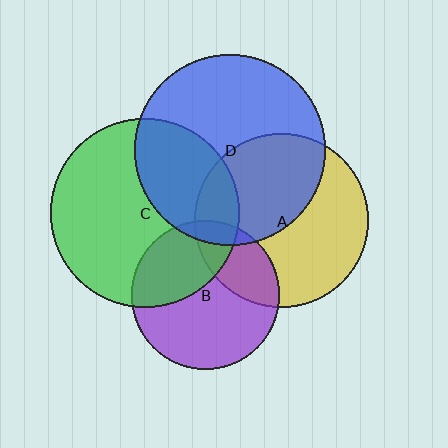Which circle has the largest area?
Circle D (blue).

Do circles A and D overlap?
Yes.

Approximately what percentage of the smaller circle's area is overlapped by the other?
Approximately 45%.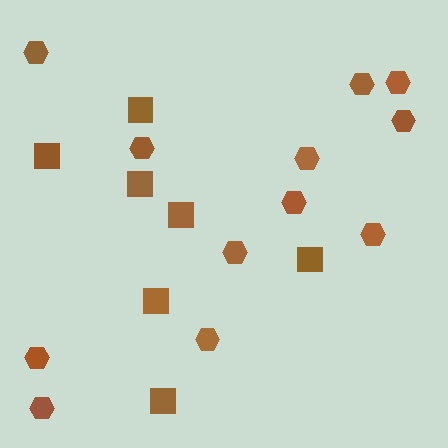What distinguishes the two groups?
There are 2 groups: one group of squares (7) and one group of hexagons (12).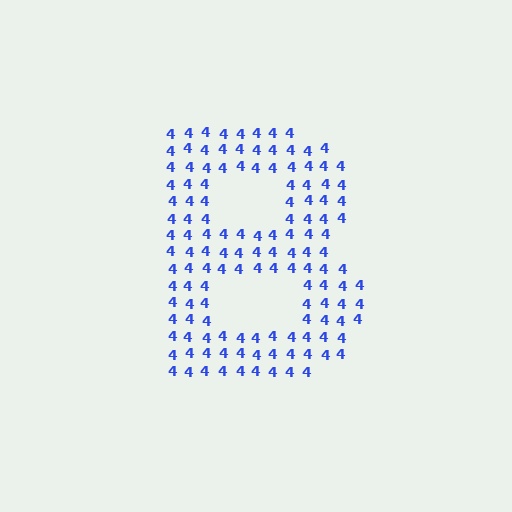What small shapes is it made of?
It is made of small digit 4's.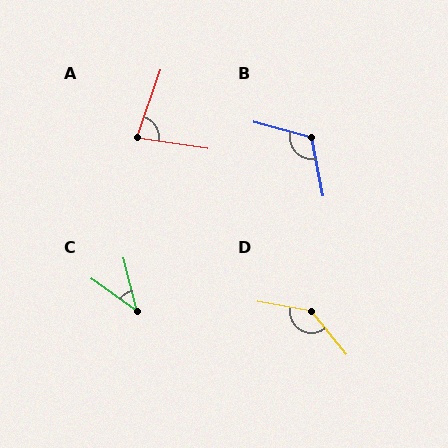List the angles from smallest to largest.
C (41°), A (79°), B (115°), D (138°).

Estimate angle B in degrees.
Approximately 115 degrees.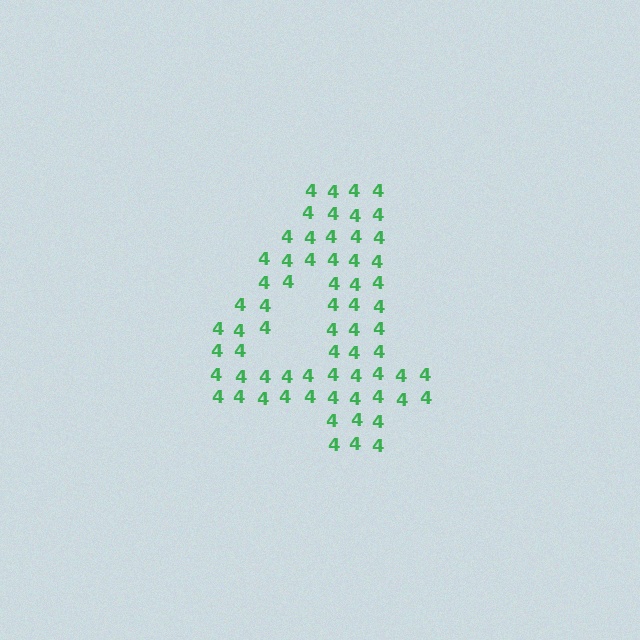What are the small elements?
The small elements are digit 4's.